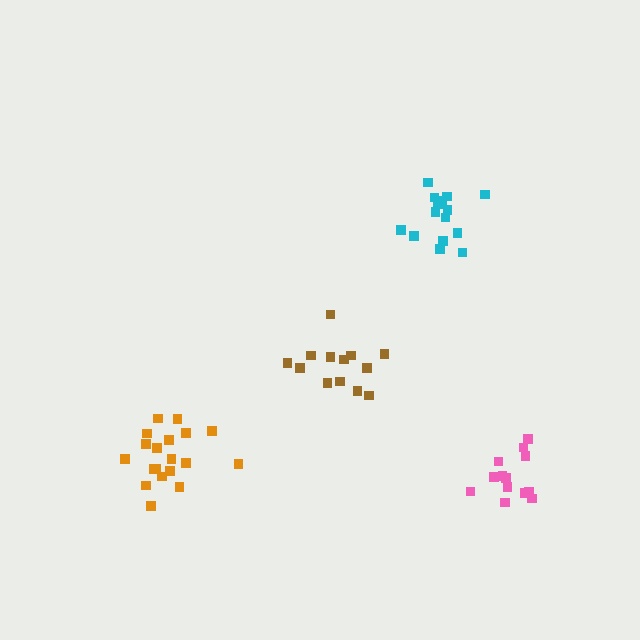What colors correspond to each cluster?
The clusters are colored: orange, brown, pink, cyan.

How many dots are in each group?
Group 1: 19 dots, Group 2: 13 dots, Group 3: 13 dots, Group 4: 15 dots (60 total).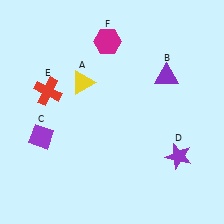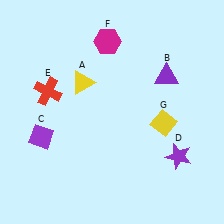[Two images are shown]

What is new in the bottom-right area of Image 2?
A yellow diamond (G) was added in the bottom-right area of Image 2.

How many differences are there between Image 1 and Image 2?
There is 1 difference between the two images.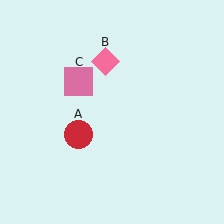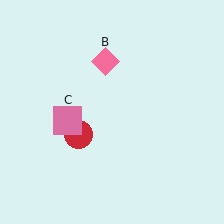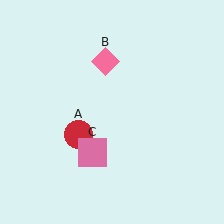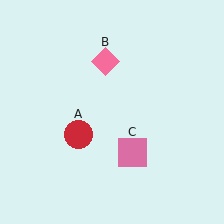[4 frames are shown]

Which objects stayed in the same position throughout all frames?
Red circle (object A) and pink diamond (object B) remained stationary.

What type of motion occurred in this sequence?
The pink square (object C) rotated counterclockwise around the center of the scene.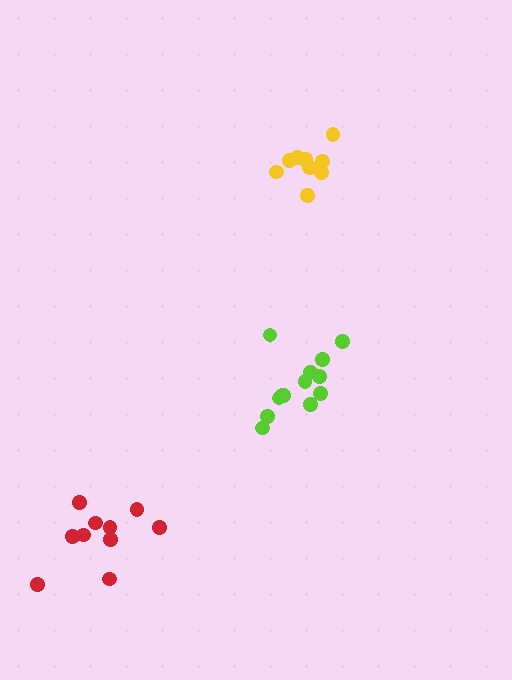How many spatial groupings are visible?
There are 3 spatial groupings.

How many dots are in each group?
Group 1: 10 dots, Group 2: 9 dots, Group 3: 13 dots (32 total).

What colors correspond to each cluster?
The clusters are colored: red, yellow, lime.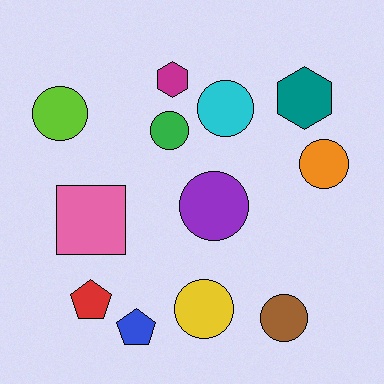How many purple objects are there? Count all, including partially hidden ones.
There is 1 purple object.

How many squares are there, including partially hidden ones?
There is 1 square.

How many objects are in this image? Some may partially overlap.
There are 12 objects.